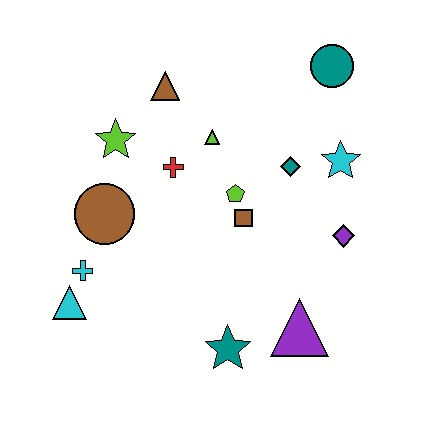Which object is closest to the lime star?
The red cross is closest to the lime star.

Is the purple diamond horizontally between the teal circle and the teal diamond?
No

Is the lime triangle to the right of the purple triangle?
No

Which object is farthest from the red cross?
The purple triangle is farthest from the red cross.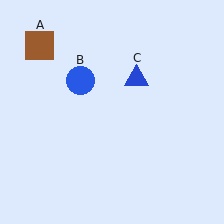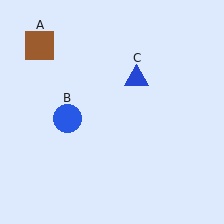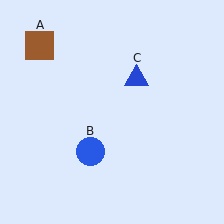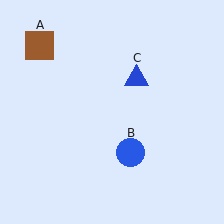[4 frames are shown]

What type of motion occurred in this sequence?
The blue circle (object B) rotated counterclockwise around the center of the scene.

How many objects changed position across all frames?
1 object changed position: blue circle (object B).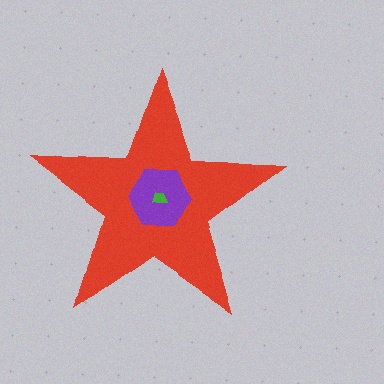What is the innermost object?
The green trapezoid.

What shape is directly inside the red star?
The purple hexagon.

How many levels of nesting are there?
3.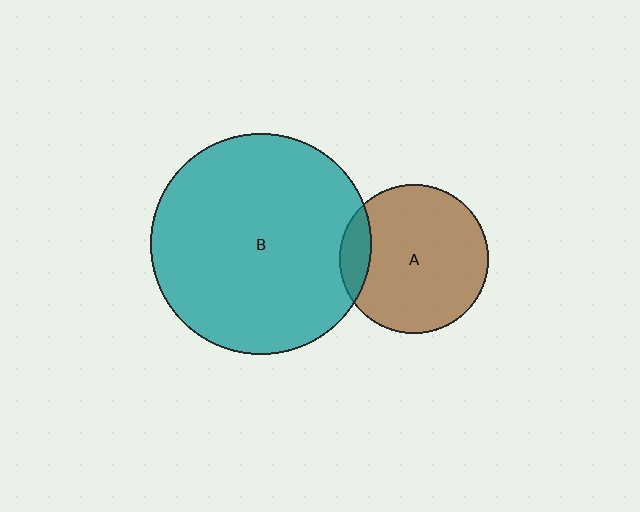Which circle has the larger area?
Circle B (teal).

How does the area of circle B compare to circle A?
Approximately 2.2 times.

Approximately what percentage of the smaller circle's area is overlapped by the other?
Approximately 10%.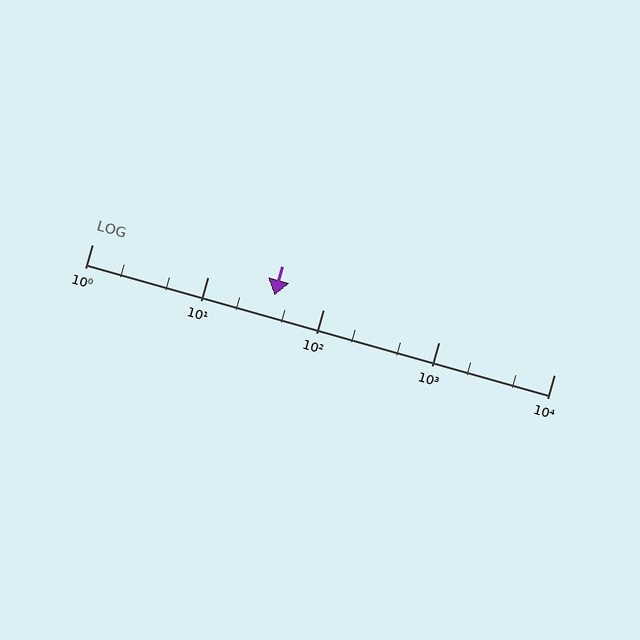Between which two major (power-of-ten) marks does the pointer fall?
The pointer is between 10 and 100.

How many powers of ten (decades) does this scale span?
The scale spans 4 decades, from 1 to 10000.